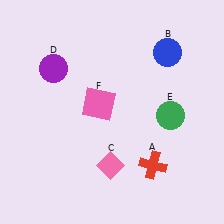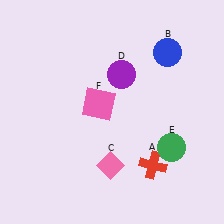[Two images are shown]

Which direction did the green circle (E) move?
The green circle (E) moved down.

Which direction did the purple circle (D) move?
The purple circle (D) moved right.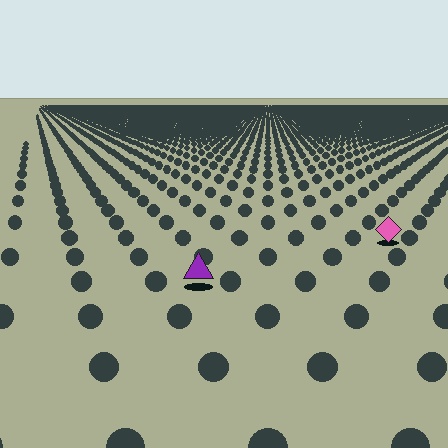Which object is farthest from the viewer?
The pink diamond is farthest from the viewer. It appears smaller and the ground texture around it is denser.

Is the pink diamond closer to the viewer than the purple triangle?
No. The purple triangle is closer — you can tell from the texture gradient: the ground texture is coarser near it.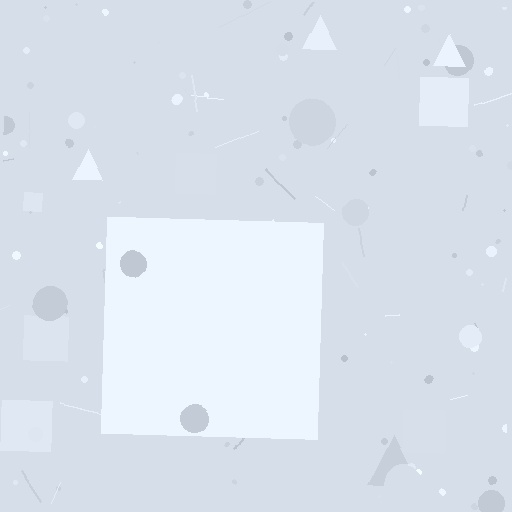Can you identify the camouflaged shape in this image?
The camouflaged shape is a square.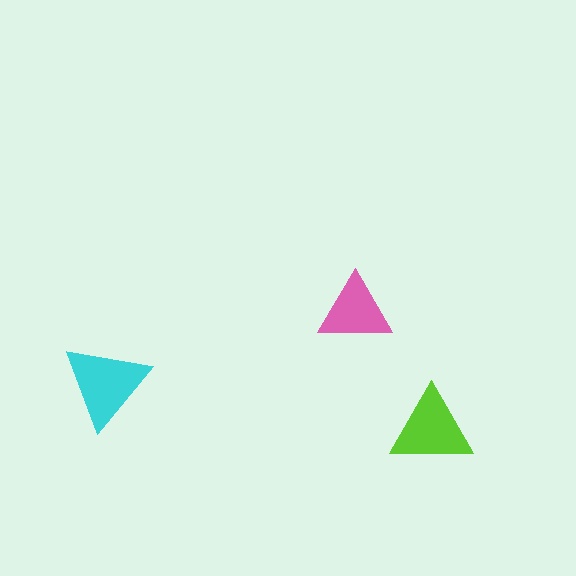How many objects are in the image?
There are 3 objects in the image.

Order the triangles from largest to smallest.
the cyan one, the lime one, the pink one.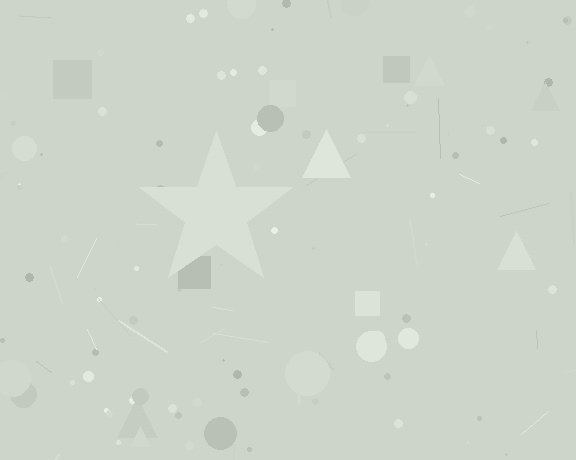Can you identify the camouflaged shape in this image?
The camouflaged shape is a star.